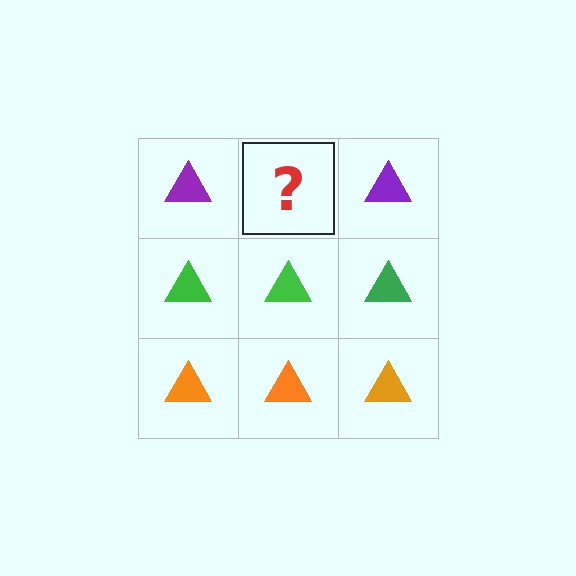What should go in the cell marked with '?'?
The missing cell should contain a purple triangle.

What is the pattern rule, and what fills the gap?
The rule is that each row has a consistent color. The gap should be filled with a purple triangle.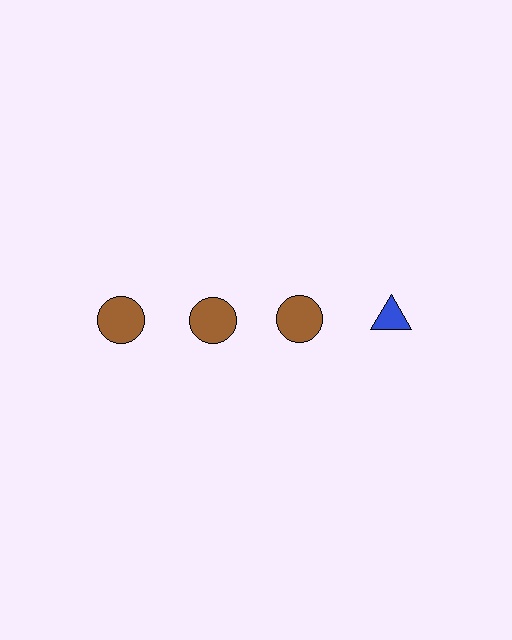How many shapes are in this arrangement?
There are 4 shapes arranged in a grid pattern.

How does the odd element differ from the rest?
It differs in both color (blue instead of brown) and shape (triangle instead of circle).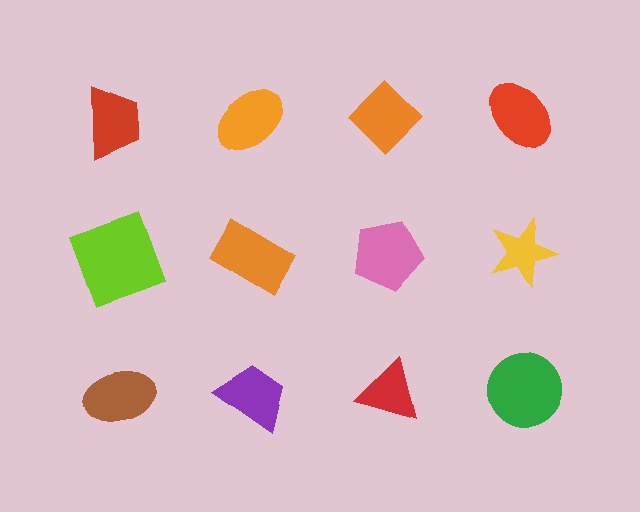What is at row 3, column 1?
A brown ellipse.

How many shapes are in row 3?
4 shapes.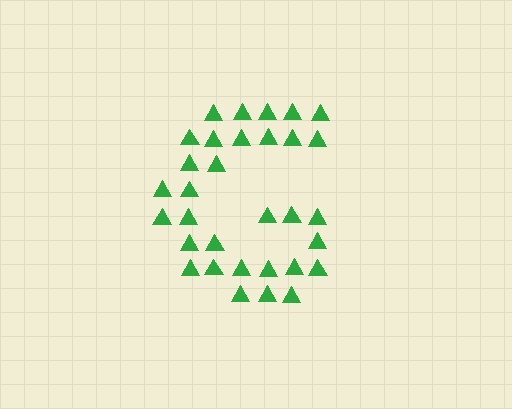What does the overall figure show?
The overall figure shows the letter G.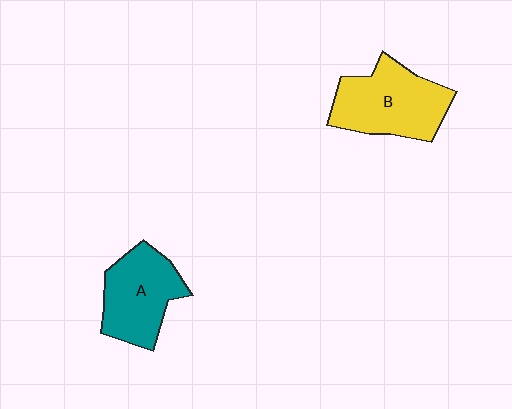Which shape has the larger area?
Shape B (yellow).